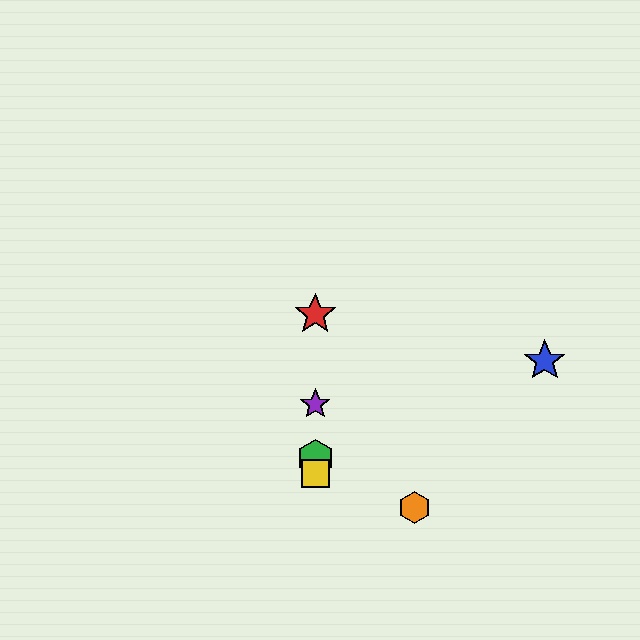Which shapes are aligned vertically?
The red star, the green hexagon, the yellow square, the purple star are aligned vertically.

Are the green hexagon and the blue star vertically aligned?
No, the green hexagon is at x≈315 and the blue star is at x≈545.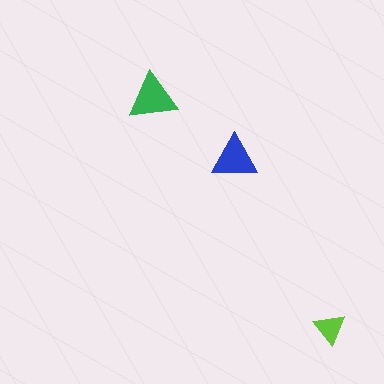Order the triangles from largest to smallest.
the green one, the blue one, the lime one.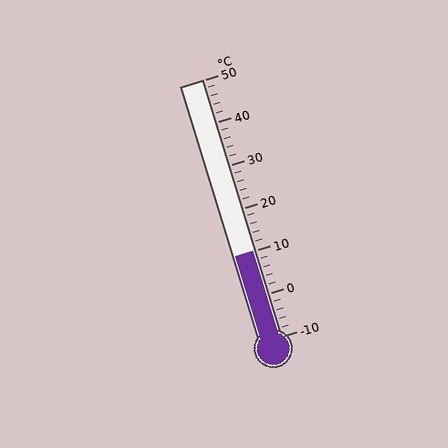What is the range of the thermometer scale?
The thermometer scale ranges from -10°C to 50°C.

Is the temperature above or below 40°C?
The temperature is below 40°C.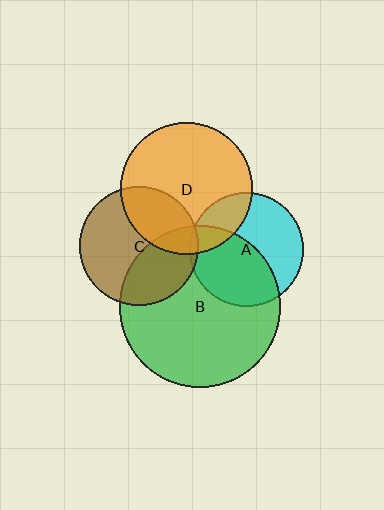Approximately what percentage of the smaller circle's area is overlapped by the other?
Approximately 30%.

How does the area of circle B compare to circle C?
Approximately 1.8 times.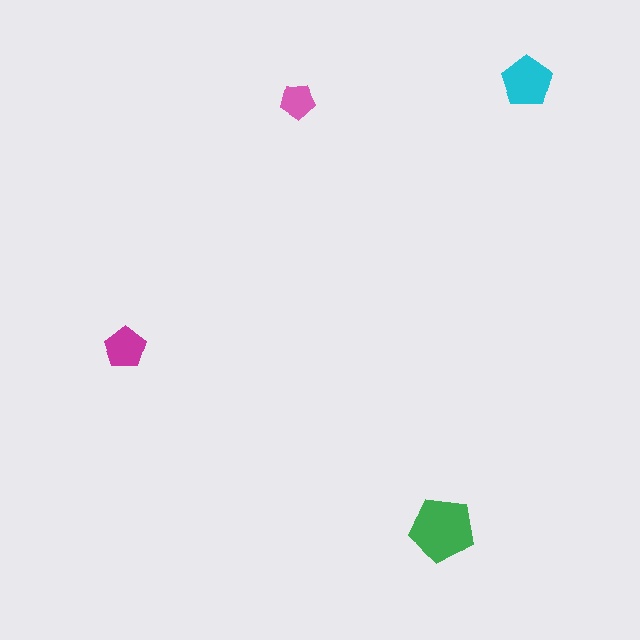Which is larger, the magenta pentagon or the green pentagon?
The green one.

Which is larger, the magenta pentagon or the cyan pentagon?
The cyan one.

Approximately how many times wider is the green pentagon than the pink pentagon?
About 2 times wider.